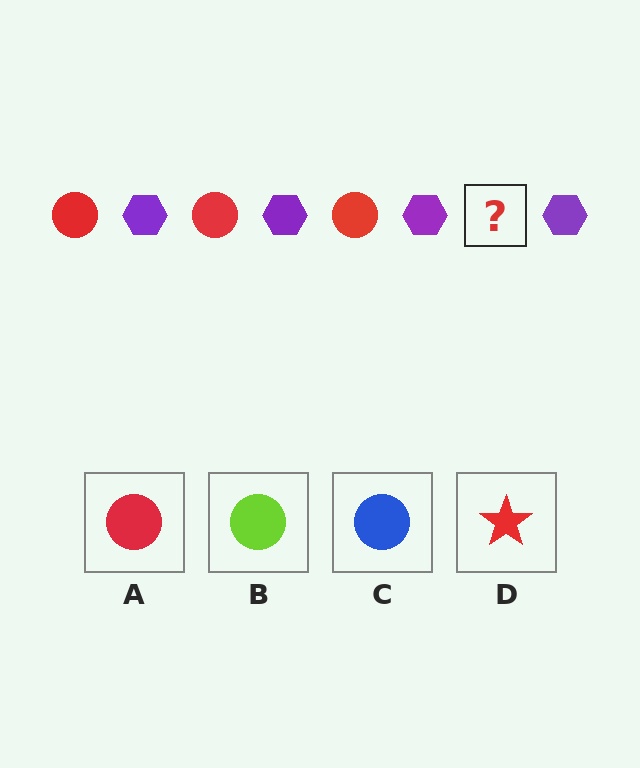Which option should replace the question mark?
Option A.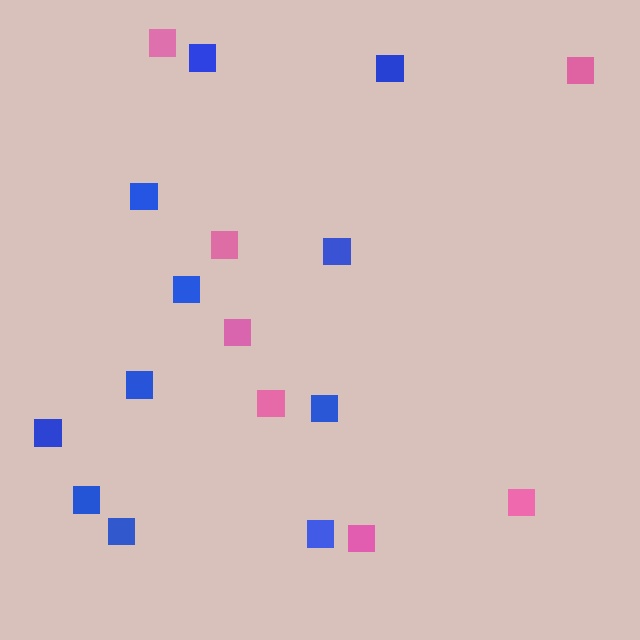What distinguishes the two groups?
There are 2 groups: one group of blue squares (11) and one group of pink squares (7).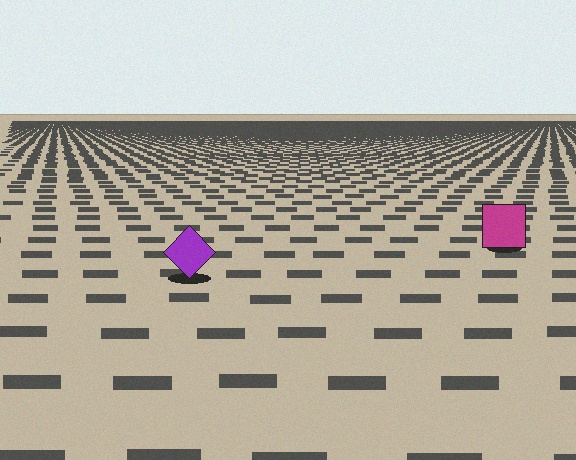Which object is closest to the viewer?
The purple diamond is closest. The texture marks near it are larger and more spread out.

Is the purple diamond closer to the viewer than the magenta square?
Yes. The purple diamond is closer — you can tell from the texture gradient: the ground texture is coarser near it.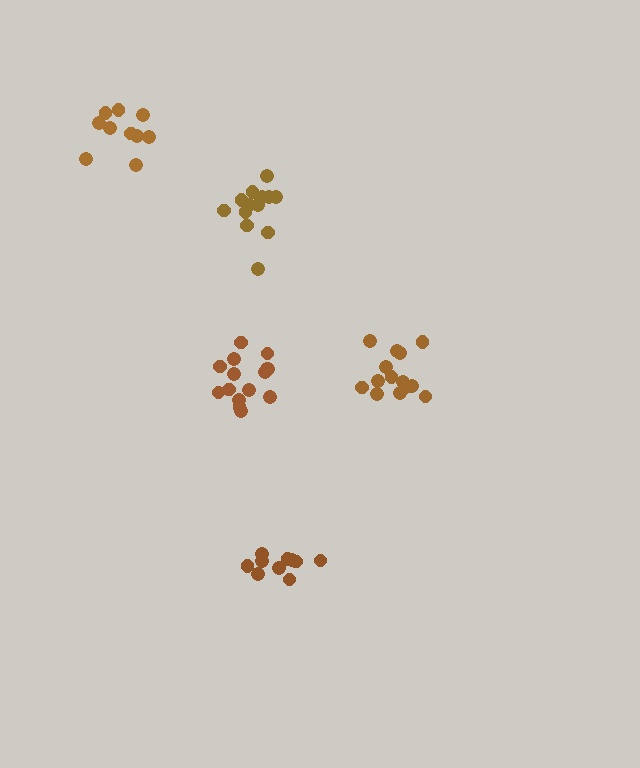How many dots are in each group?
Group 1: 13 dots, Group 2: 10 dots, Group 3: 15 dots, Group 4: 10 dots, Group 5: 14 dots (62 total).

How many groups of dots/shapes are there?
There are 5 groups.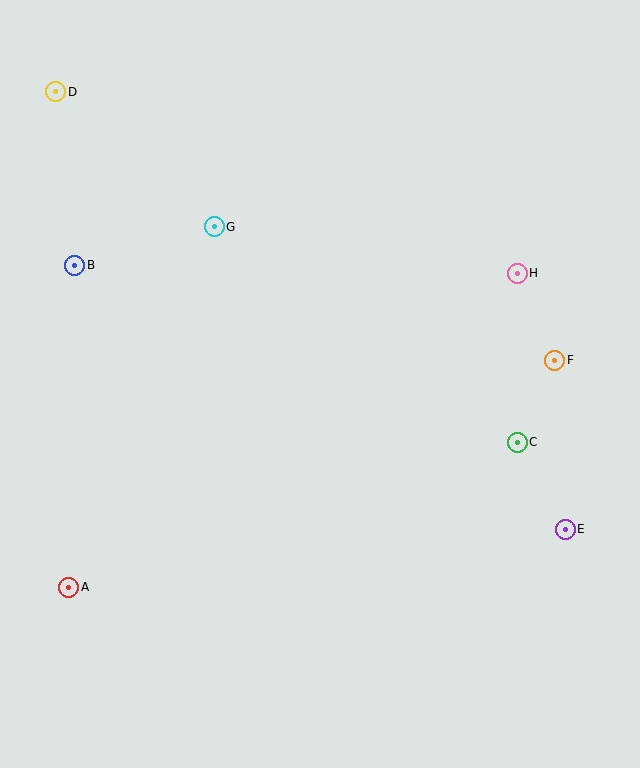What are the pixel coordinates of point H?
Point H is at (517, 273).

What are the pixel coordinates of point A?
Point A is at (69, 587).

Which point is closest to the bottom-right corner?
Point E is closest to the bottom-right corner.